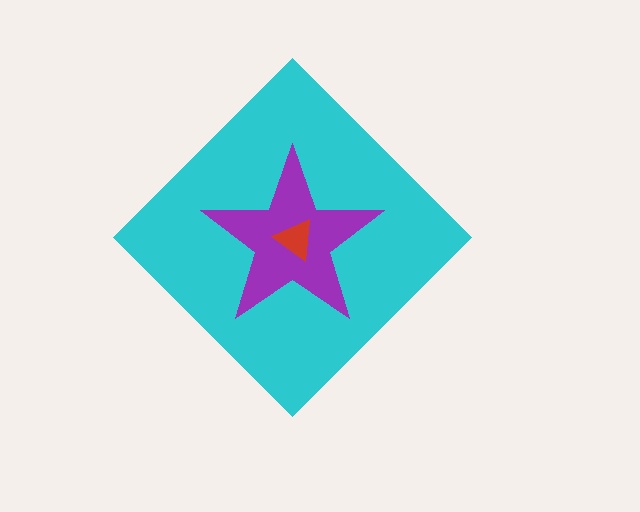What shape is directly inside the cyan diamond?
The purple star.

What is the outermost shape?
The cyan diamond.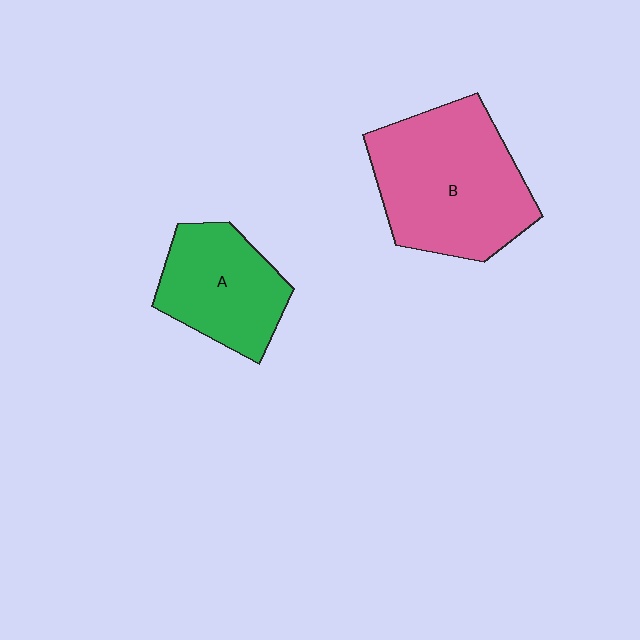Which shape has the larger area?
Shape B (pink).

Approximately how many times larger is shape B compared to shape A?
Approximately 1.6 times.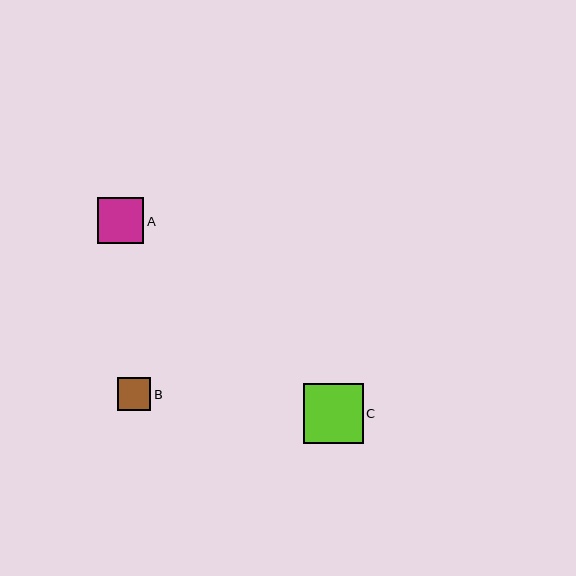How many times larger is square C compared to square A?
Square C is approximately 1.3 times the size of square A.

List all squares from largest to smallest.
From largest to smallest: C, A, B.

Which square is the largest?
Square C is the largest with a size of approximately 60 pixels.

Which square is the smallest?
Square B is the smallest with a size of approximately 33 pixels.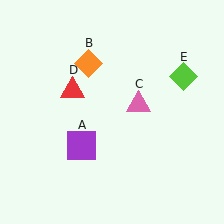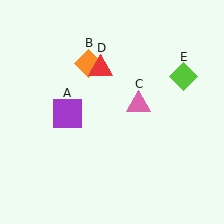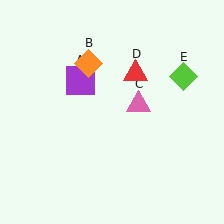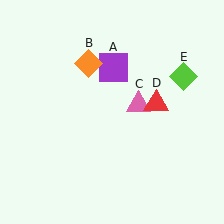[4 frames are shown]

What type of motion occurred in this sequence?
The purple square (object A), red triangle (object D) rotated clockwise around the center of the scene.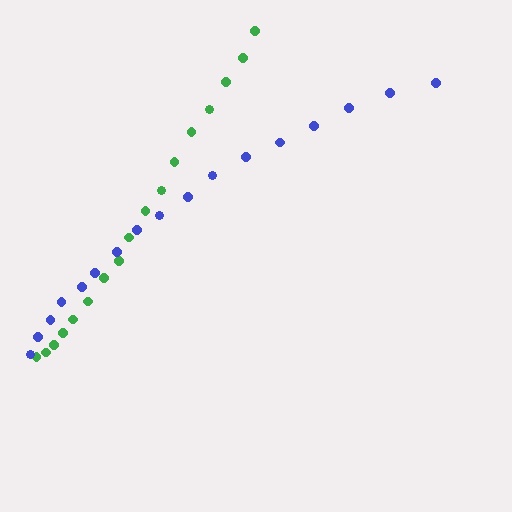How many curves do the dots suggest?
There are 2 distinct paths.